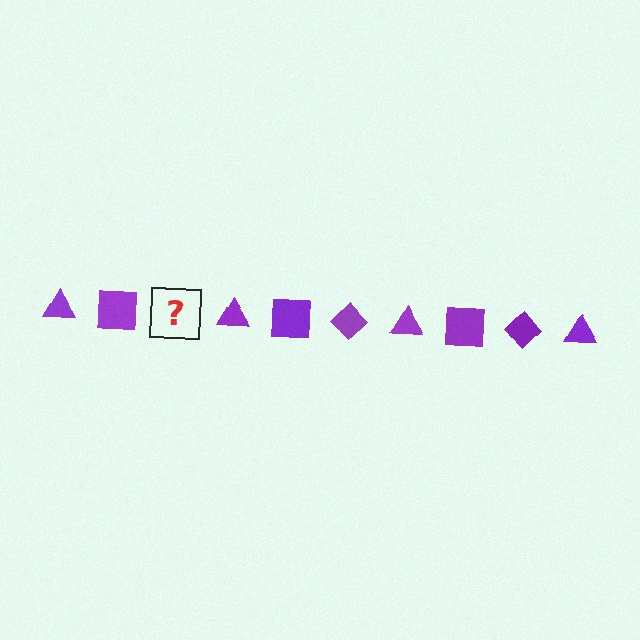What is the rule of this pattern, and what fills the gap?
The rule is that the pattern cycles through triangle, square, diamond shapes in purple. The gap should be filled with a purple diamond.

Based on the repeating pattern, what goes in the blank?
The blank should be a purple diamond.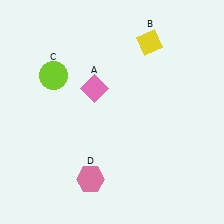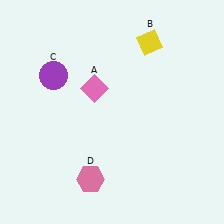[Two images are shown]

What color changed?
The circle (C) changed from lime in Image 1 to purple in Image 2.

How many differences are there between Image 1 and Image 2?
There is 1 difference between the two images.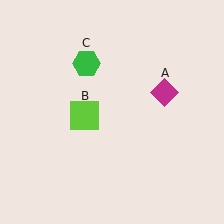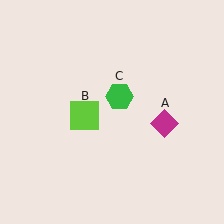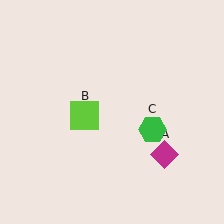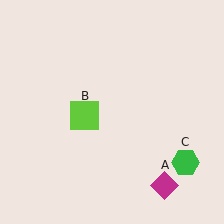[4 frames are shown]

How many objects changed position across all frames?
2 objects changed position: magenta diamond (object A), green hexagon (object C).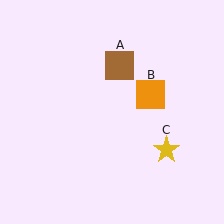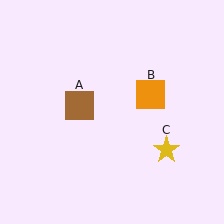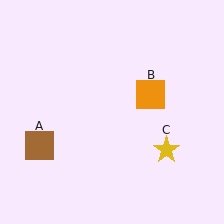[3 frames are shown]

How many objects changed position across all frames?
1 object changed position: brown square (object A).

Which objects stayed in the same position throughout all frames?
Orange square (object B) and yellow star (object C) remained stationary.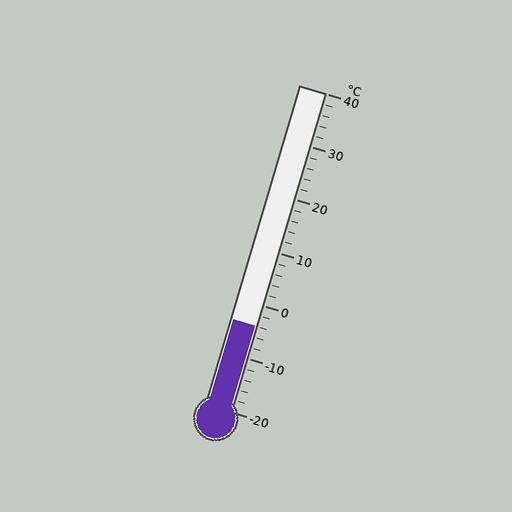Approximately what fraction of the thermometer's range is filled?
The thermometer is filled to approximately 25% of its range.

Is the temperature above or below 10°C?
The temperature is below 10°C.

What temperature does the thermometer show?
The thermometer shows approximately -4°C.